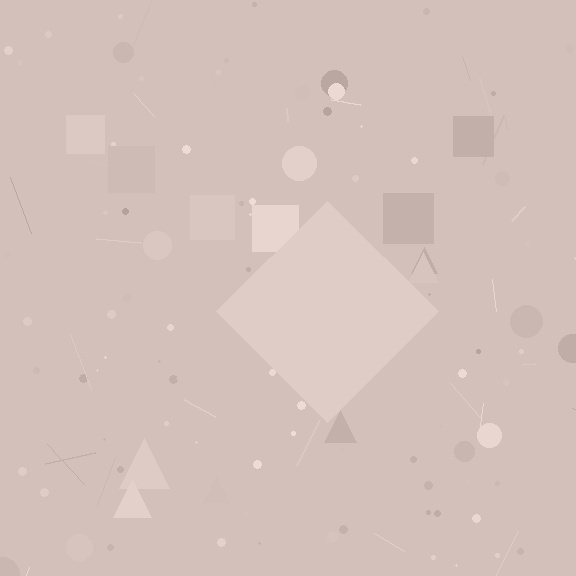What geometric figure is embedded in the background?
A diamond is embedded in the background.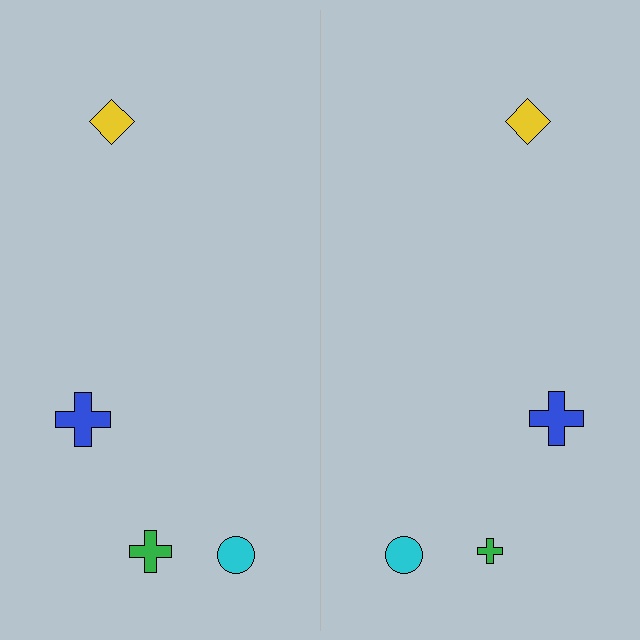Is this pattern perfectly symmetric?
No, the pattern is not perfectly symmetric. The green cross on the right side has a different size than its mirror counterpart.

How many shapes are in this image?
There are 8 shapes in this image.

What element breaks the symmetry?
The green cross on the right side has a different size than its mirror counterpart.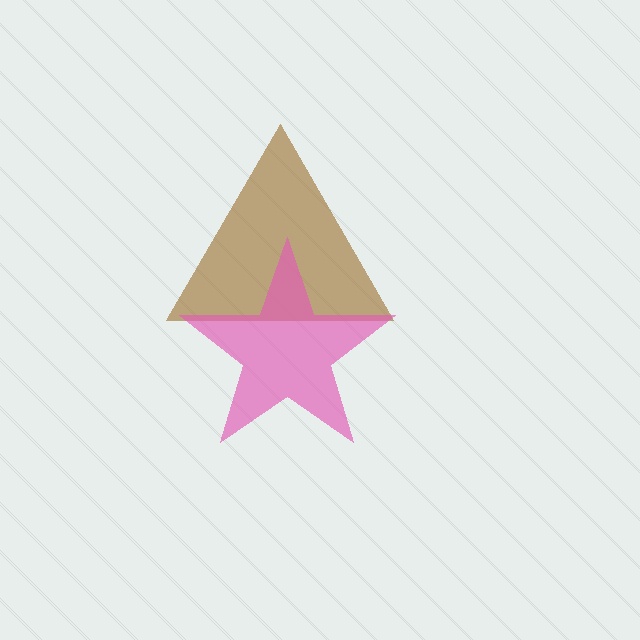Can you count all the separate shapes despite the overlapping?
Yes, there are 2 separate shapes.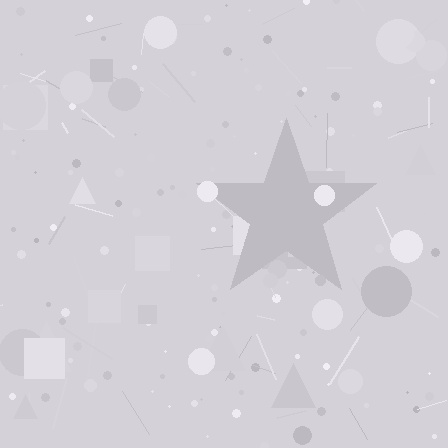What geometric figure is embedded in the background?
A star is embedded in the background.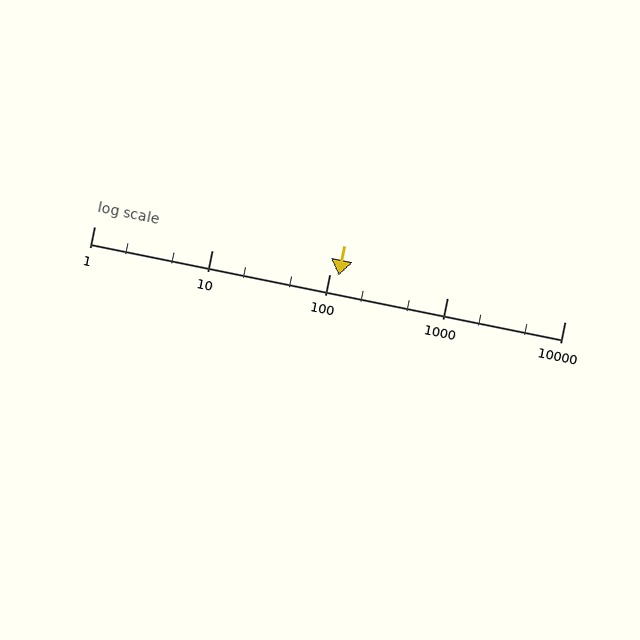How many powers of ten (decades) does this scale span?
The scale spans 4 decades, from 1 to 10000.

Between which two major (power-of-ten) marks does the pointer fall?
The pointer is between 100 and 1000.